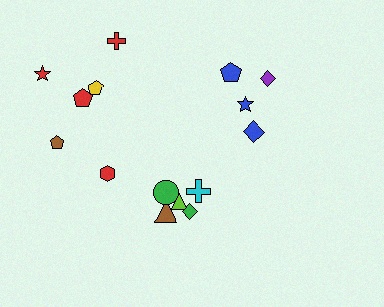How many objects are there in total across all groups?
There are 15 objects.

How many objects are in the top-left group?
There are 6 objects.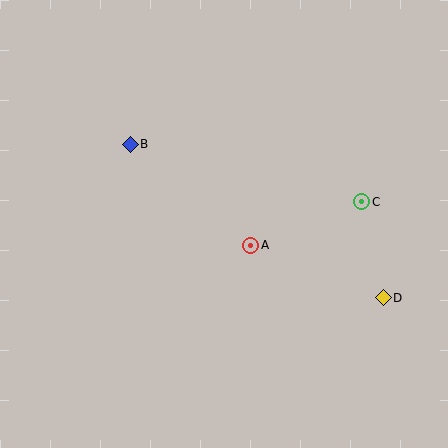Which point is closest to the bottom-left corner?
Point A is closest to the bottom-left corner.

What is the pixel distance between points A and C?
The distance between A and C is 119 pixels.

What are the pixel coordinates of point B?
Point B is at (130, 144).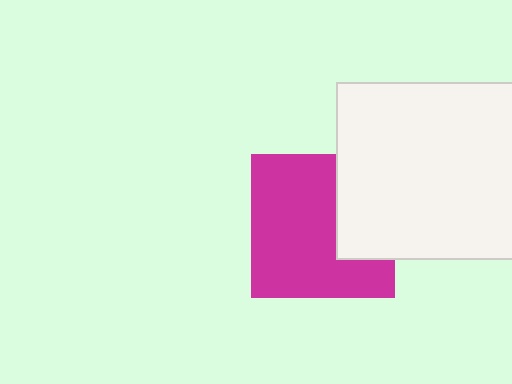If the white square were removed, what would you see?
You would see the complete magenta square.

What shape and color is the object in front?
The object in front is a white square.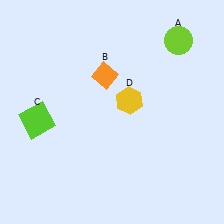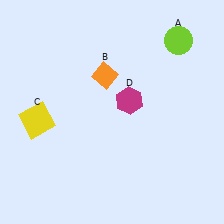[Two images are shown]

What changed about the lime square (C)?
In Image 1, C is lime. In Image 2, it changed to yellow.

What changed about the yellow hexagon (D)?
In Image 1, D is yellow. In Image 2, it changed to magenta.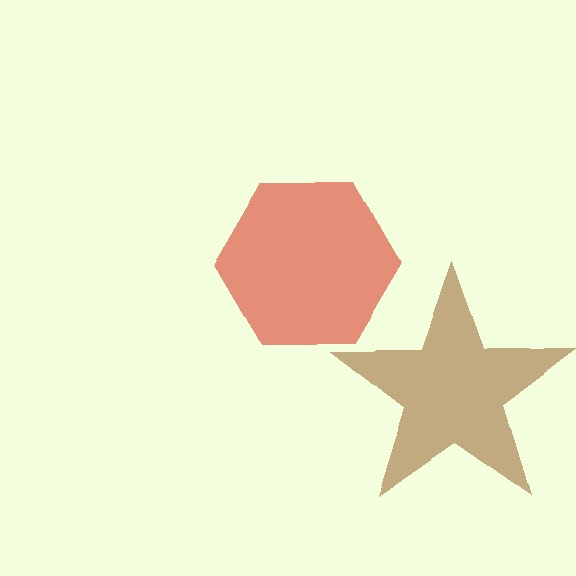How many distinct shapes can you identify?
There are 2 distinct shapes: a brown star, a red hexagon.